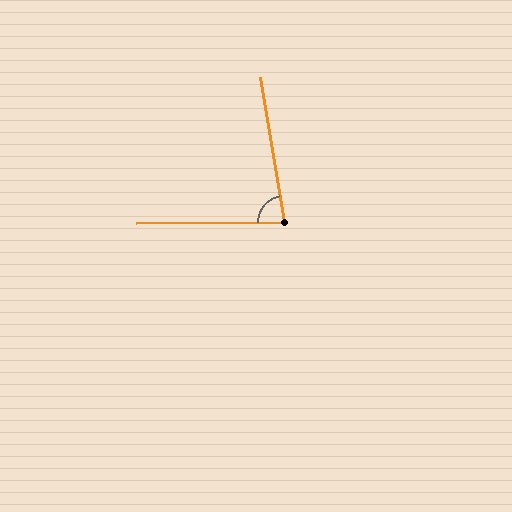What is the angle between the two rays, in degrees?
Approximately 81 degrees.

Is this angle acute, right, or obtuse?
It is acute.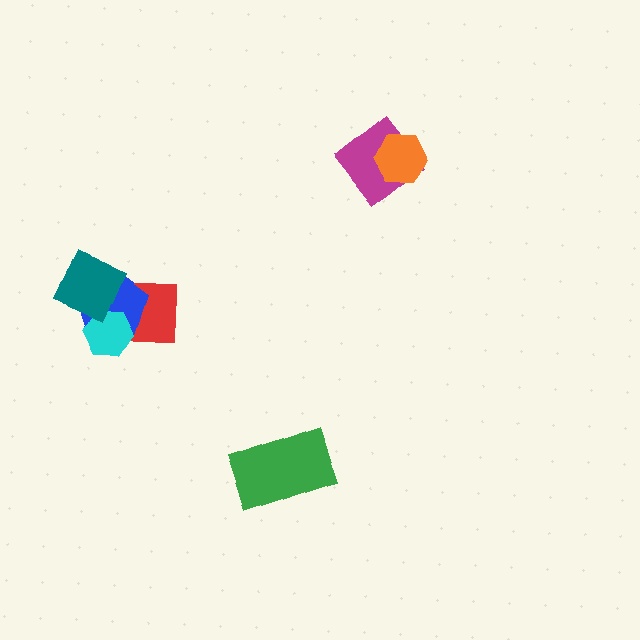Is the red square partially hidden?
Yes, it is partially covered by another shape.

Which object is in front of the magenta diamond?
The orange hexagon is in front of the magenta diamond.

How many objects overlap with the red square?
2 objects overlap with the red square.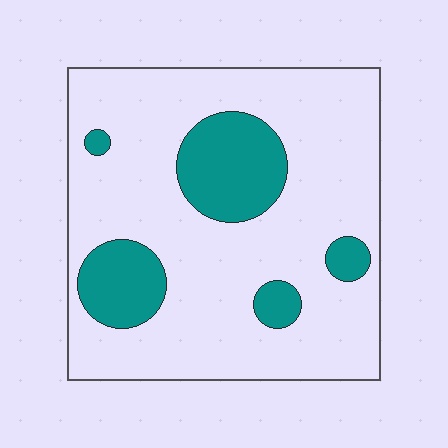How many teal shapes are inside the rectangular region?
5.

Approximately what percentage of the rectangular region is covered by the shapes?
Approximately 20%.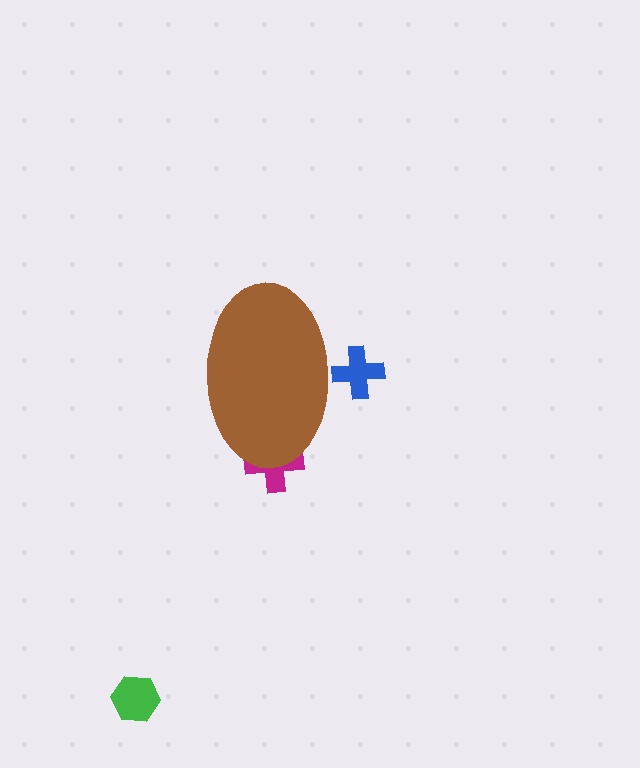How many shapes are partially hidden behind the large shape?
2 shapes are partially hidden.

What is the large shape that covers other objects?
A brown ellipse.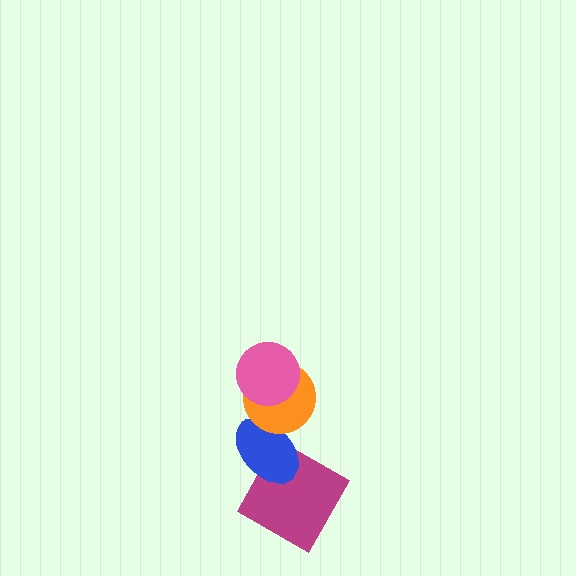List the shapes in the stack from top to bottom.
From top to bottom: the pink circle, the orange circle, the blue ellipse, the magenta square.